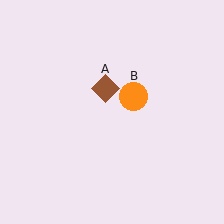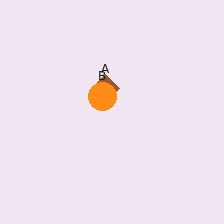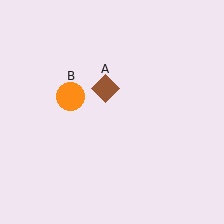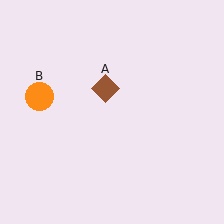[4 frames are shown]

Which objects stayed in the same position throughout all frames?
Brown diamond (object A) remained stationary.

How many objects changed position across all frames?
1 object changed position: orange circle (object B).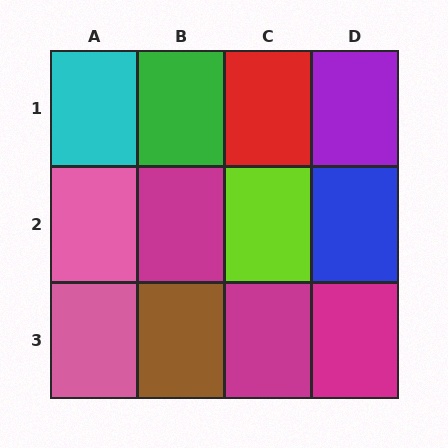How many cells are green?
1 cell is green.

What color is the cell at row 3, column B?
Brown.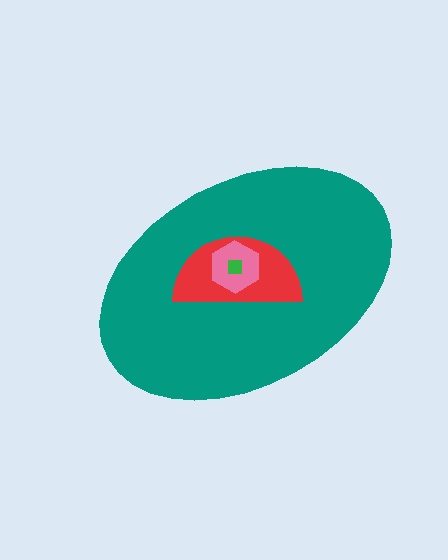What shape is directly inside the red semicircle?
The pink hexagon.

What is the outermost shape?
The teal ellipse.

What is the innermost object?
The green square.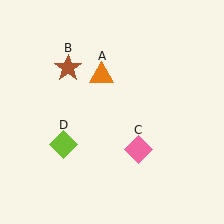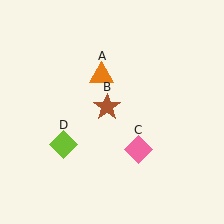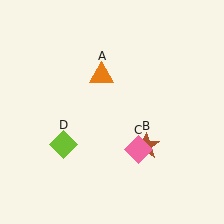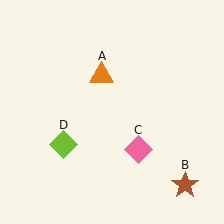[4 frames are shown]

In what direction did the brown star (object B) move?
The brown star (object B) moved down and to the right.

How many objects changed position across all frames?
1 object changed position: brown star (object B).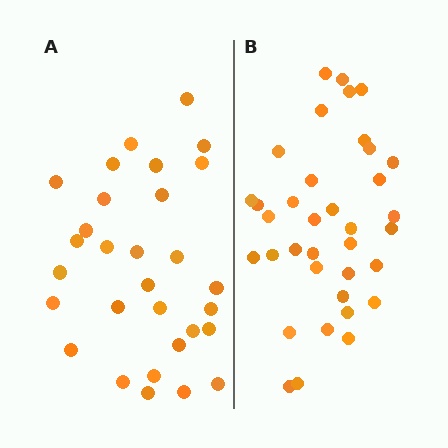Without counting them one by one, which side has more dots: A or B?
Region B (the right region) has more dots.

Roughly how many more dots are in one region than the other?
Region B has about 6 more dots than region A.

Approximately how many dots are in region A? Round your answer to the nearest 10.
About 30 dots.